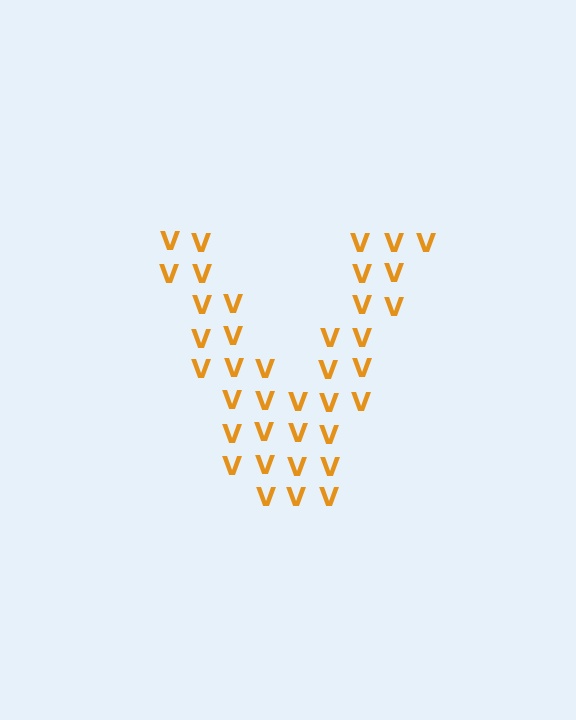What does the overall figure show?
The overall figure shows the letter V.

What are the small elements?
The small elements are letter V's.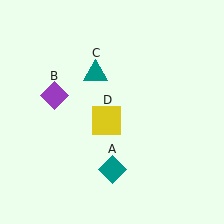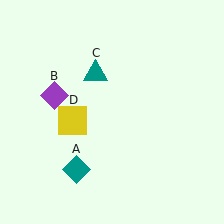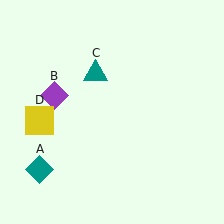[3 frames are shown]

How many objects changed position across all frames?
2 objects changed position: teal diamond (object A), yellow square (object D).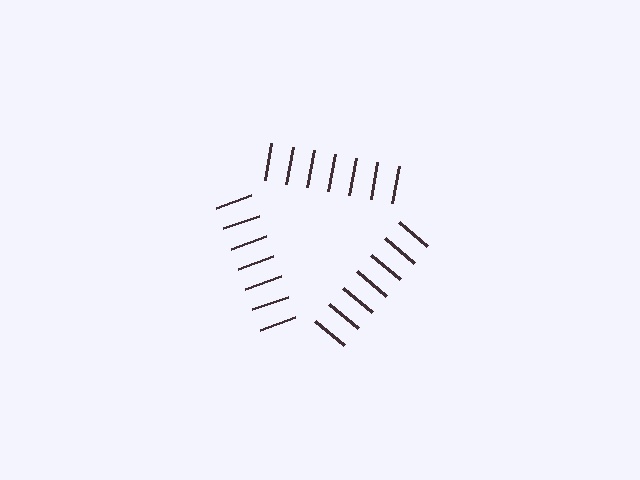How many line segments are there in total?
21 — 7 along each of the 3 edges.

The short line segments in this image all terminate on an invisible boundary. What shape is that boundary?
An illusory triangle — the line segments terminate on its edges but no continuous stroke is drawn.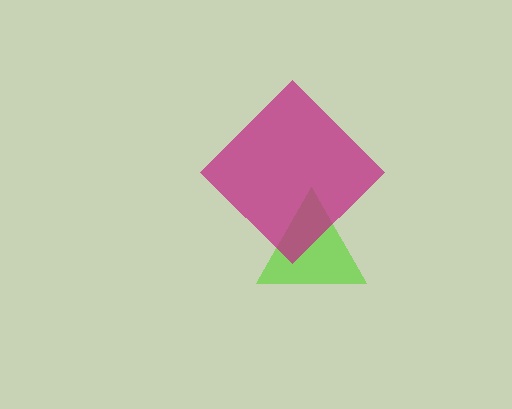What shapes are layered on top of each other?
The layered shapes are: a lime triangle, a magenta diamond.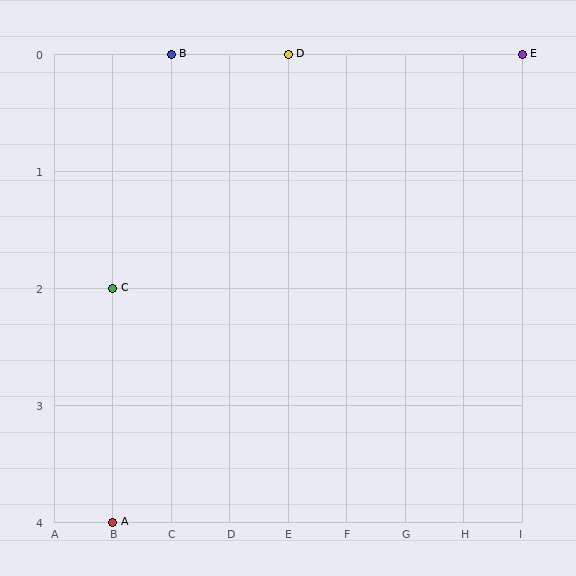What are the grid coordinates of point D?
Point D is at grid coordinates (E, 0).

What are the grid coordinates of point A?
Point A is at grid coordinates (B, 4).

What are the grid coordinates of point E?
Point E is at grid coordinates (I, 0).